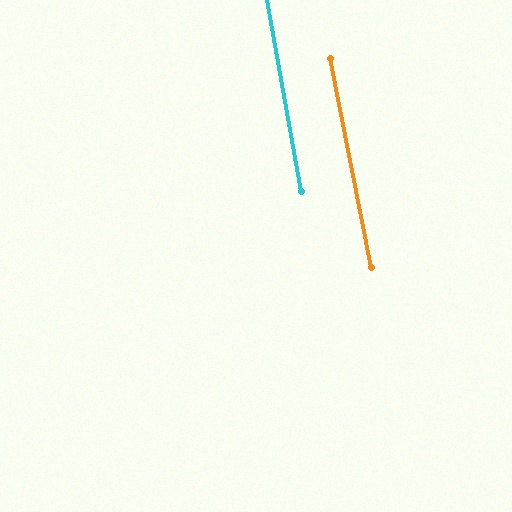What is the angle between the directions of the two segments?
Approximately 1 degree.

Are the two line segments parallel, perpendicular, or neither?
Parallel — their directions differ by only 1.1°.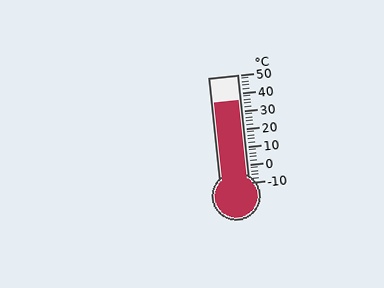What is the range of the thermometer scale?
The thermometer scale ranges from -10°C to 50°C.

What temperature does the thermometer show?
The thermometer shows approximately 36°C.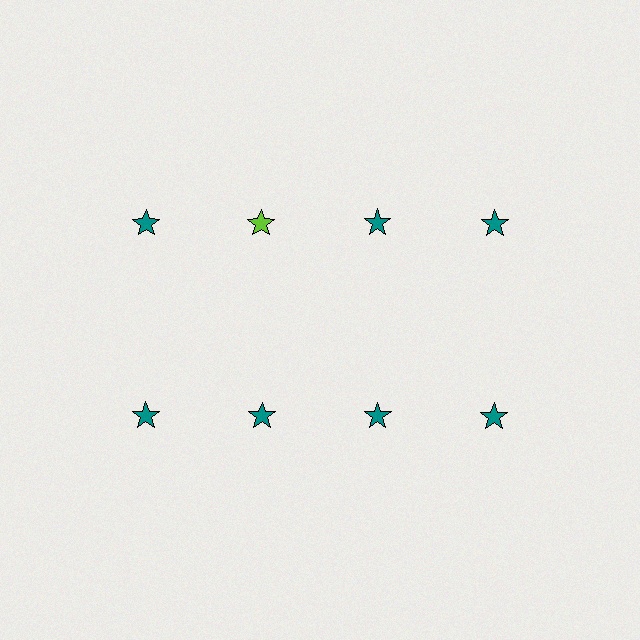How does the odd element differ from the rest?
It has a different color: lime instead of teal.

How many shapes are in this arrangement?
There are 8 shapes arranged in a grid pattern.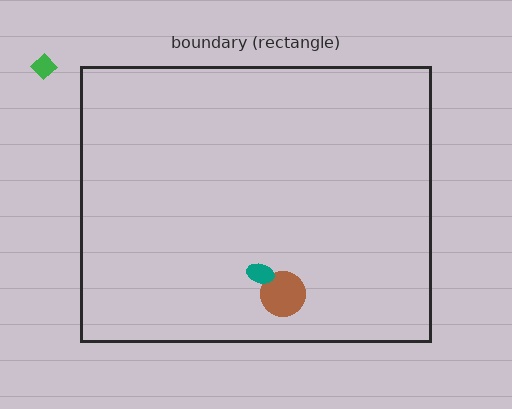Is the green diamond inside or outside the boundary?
Outside.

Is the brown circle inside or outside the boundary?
Inside.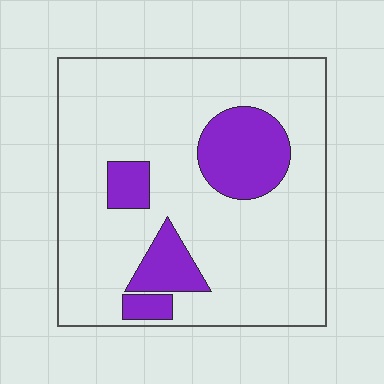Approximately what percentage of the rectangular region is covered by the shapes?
Approximately 20%.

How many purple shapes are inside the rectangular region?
4.